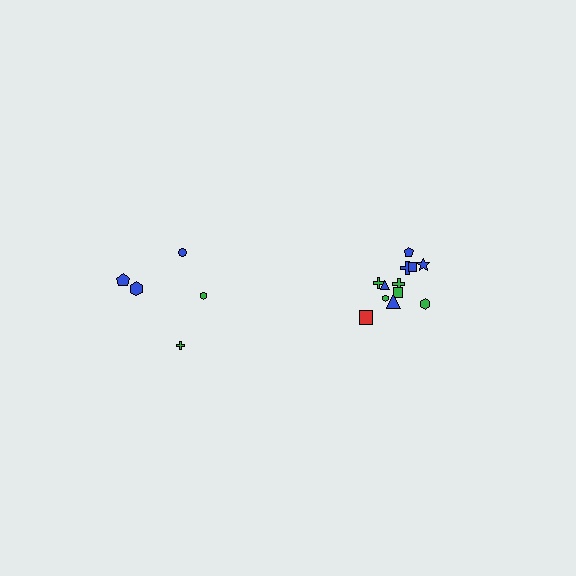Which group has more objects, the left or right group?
The right group.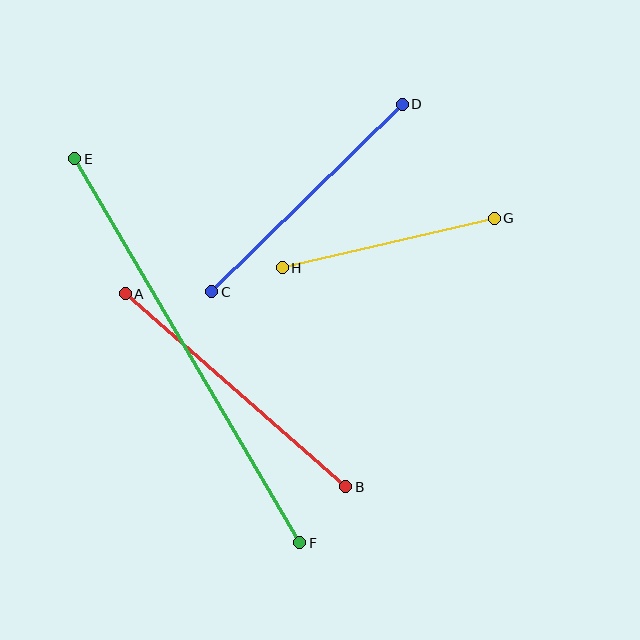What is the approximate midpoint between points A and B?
The midpoint is at approximately (235, 390) pixels.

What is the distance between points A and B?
The distance is approximately 293 pixels.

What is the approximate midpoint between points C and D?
The midpoint is at approximately (307, 198) pixels.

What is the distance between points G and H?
The distance is approximately 218 pixels.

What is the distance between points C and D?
The distance is approximately 267 pixels.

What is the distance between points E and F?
The distance is approximately 445 pixels.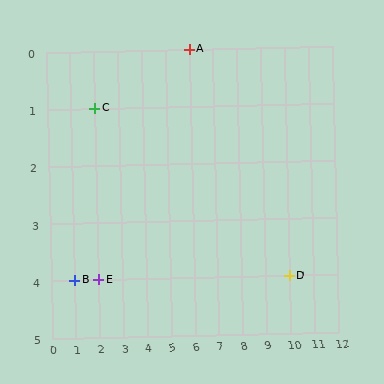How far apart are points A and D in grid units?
Points A and D are 4 columns and 4 rows apart (about 5.7 grid units diagonally).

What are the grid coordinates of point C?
Point C is at grid coordinates (2, 1).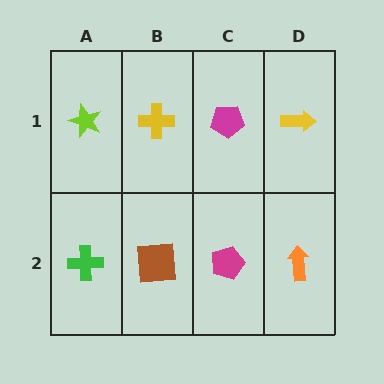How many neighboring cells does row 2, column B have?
3.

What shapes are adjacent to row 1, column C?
A magenta pentagon (row 2, column C), a yellow cross (row 1, column B), a yellow arrow (row 1, column D).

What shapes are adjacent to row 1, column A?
A green cross (row 2, column A), a yellow cross (row 1, column B).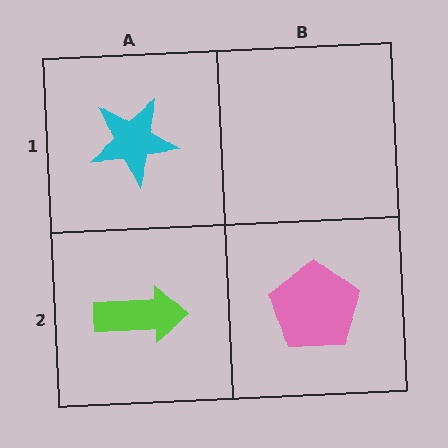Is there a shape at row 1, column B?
No, that cell is empty.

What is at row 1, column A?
A cyan star.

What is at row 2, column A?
A lime arrow.